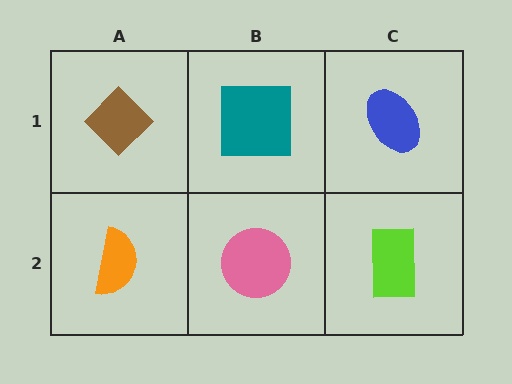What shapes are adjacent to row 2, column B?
A teal square (row 1, column B), an orange semicircle (row 2, column A), a lime rectangle (row 2, column C).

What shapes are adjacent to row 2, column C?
A blue ellipse (row 1, column C), a pink circle (row 2, column B).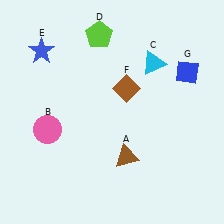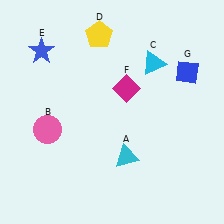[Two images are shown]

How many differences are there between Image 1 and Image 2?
There are 3 differences between the two images.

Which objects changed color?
A changed from brown to cyan. D changed from lime to yellow. F changed from brown to magenta.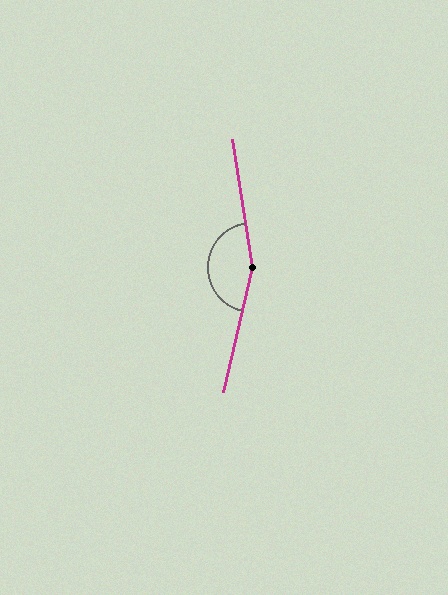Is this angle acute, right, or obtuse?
It is obtuse.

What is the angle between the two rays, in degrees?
Approximately 158 degrees.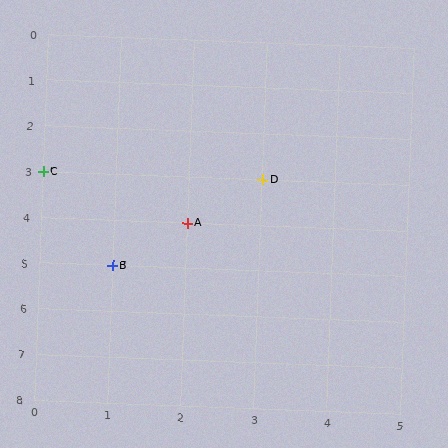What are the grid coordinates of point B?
Point B is at grid coordinates (1, 5).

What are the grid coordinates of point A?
Point A is at grid coordinates (2, 4).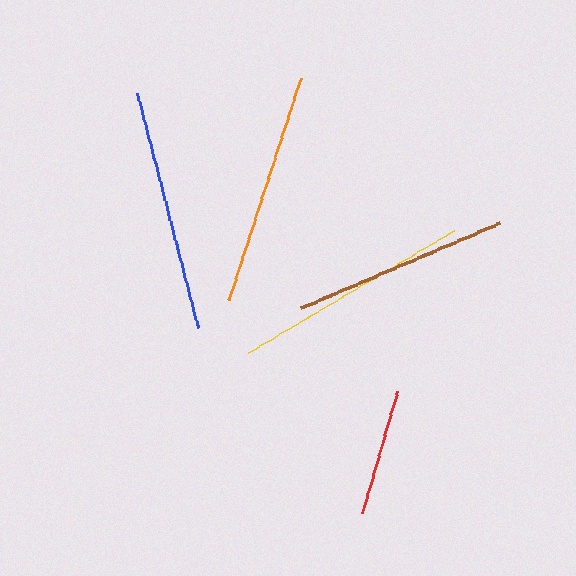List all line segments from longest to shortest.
From longest to shortest: blue, yellow, orange, brown, red.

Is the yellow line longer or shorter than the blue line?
The blue line is longer than the yellow line.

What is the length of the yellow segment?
The yellow segment is approximately 239 pixels long.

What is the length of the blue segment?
The blue segment is approximately 242 pixels long.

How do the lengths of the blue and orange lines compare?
The blue and orange lines are approximately the same length.